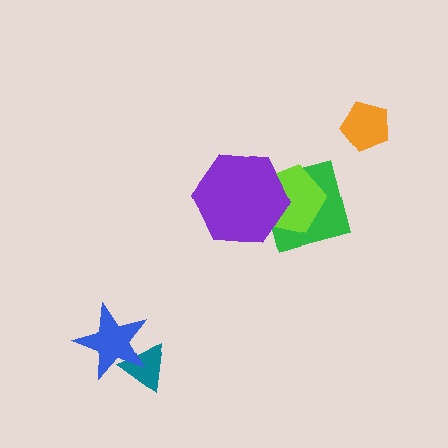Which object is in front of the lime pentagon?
The purple hexagon is in front of the lime pentagon.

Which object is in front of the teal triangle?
The blue star is in front of the teal triangle.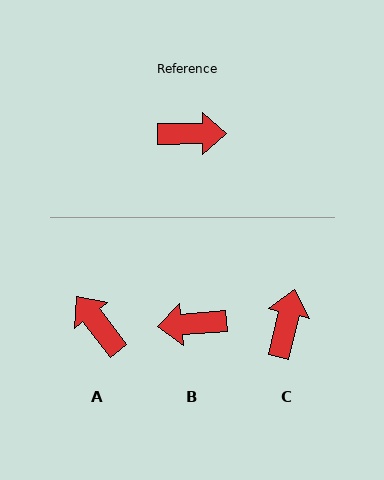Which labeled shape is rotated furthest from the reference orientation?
B, about 176 degrees away.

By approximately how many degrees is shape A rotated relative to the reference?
Approximately 127 degrees counter-clockwise.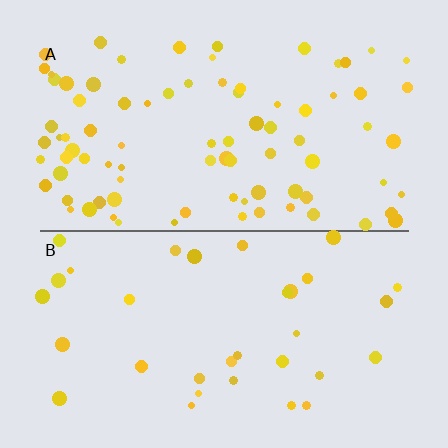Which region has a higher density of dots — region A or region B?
A (the top).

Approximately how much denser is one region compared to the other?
Approximately 2.6× — region A over region B.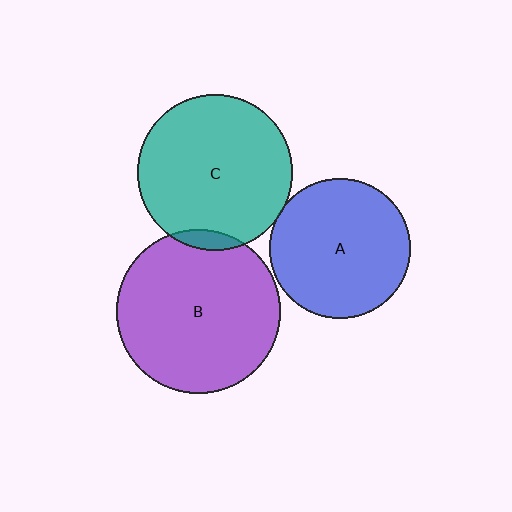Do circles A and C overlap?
Yes.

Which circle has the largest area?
Circle B (purple).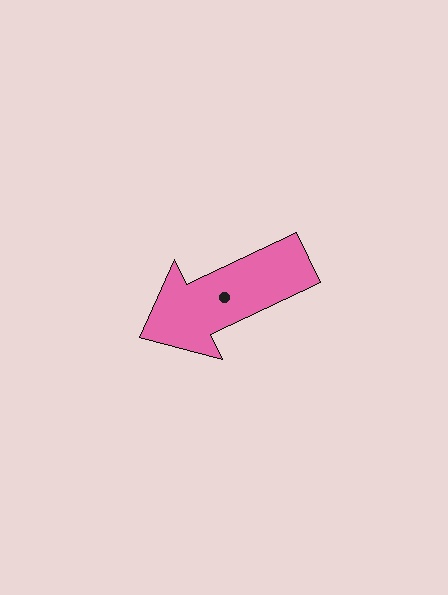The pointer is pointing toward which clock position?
Roughly 8 o'clock.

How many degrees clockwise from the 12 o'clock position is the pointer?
Approximately 245 degrees.